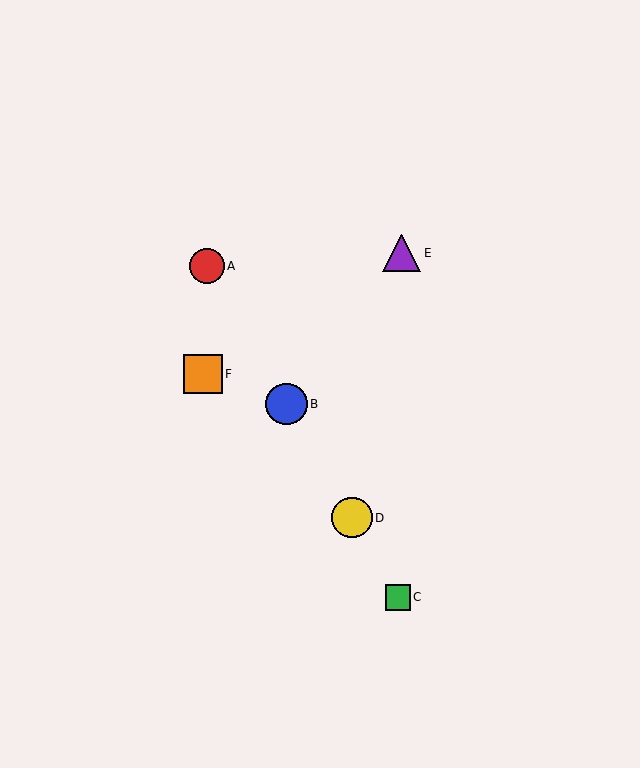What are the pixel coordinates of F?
Object F is at (203, 374).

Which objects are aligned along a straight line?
Objects A, B, C, D are aligned along a straight line.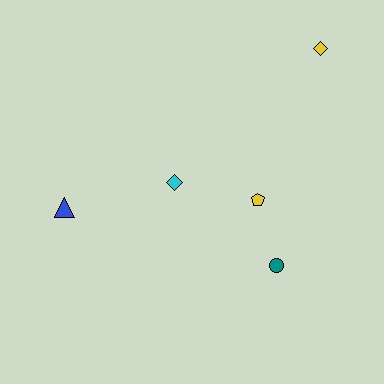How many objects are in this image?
There are 5 objects.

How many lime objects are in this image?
There are no lime objects.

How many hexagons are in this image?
There are no hexagons.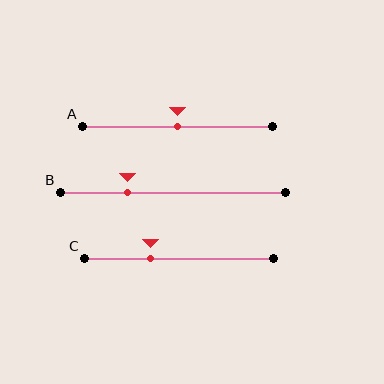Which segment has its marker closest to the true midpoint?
Segment A has its marker closest to the true midpoint.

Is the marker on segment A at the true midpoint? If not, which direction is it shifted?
Yes, the marker on segment A is at the true midpoint.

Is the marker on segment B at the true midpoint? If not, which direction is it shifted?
No, the marker on segment B is shifted to the left by about 20% of the segment length.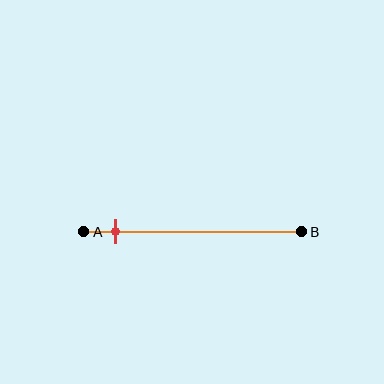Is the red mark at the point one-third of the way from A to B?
No, the mark is at about 15% from A, not at the 33% one-third point.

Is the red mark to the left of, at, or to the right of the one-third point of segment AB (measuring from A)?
The red mark is to the left of the one-third point of segment AB.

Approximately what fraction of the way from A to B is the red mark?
The red mark is approximately 15% of the way from A to B.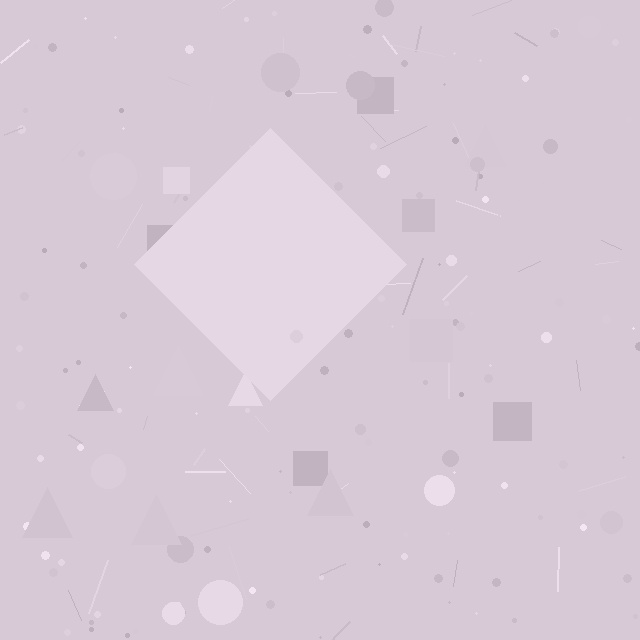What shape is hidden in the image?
A diamond is hidden in the image.